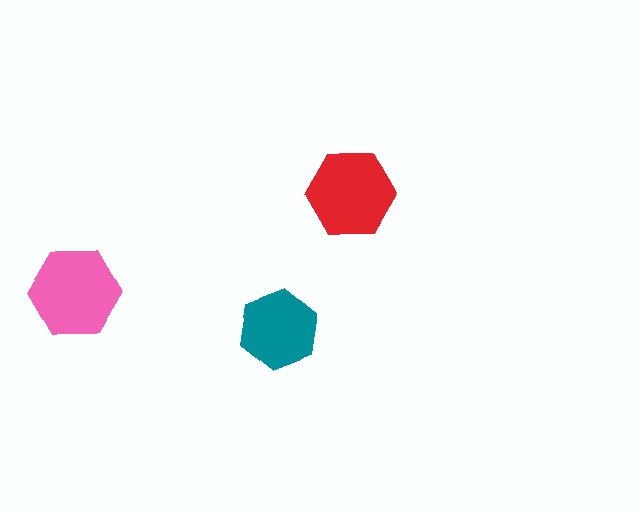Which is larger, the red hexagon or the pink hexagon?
The pink one.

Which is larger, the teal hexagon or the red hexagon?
The red one.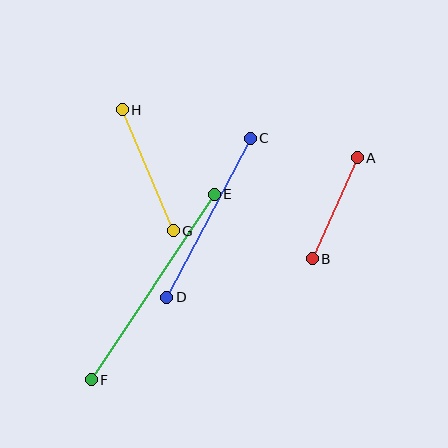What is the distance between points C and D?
The distance is approximately 180 pixels.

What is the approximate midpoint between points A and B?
The midpoint is at approximately (335, 208) pixels.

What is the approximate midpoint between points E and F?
The midpoint is at approximately (153, 287) pixels.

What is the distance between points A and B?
The distance is approximately 110 pixels.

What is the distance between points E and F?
The distance is approximately 222 pixels.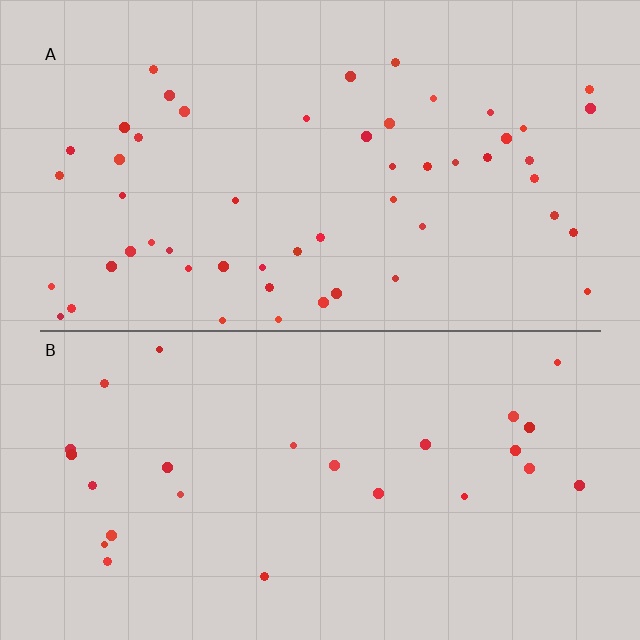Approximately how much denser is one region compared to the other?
Approximately 2.1× — region A over region B.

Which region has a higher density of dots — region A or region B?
A (the top).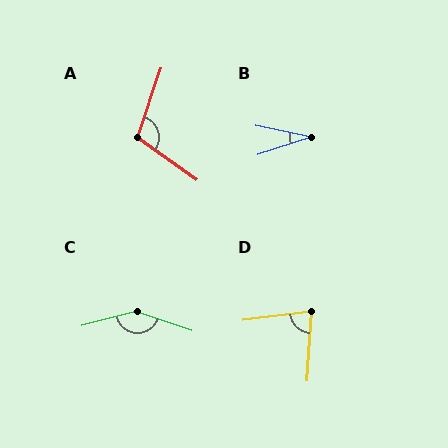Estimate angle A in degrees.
Approximately 107 degrees.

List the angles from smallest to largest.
B (30°), D (79°), A (107°), C (147°).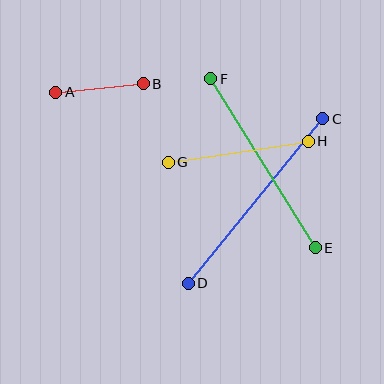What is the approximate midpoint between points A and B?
The midpoint is at approximately (100, 88) pixels.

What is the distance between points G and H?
The distance is approximately 142 pixels.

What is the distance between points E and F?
The distance is approximately 199 pixels.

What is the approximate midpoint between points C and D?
The midpoint is at approximately (255, 201) pixels.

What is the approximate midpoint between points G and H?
The midpoint is at approximately (238, 152) pixels.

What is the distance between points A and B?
The distance is approximately 88 pixels.